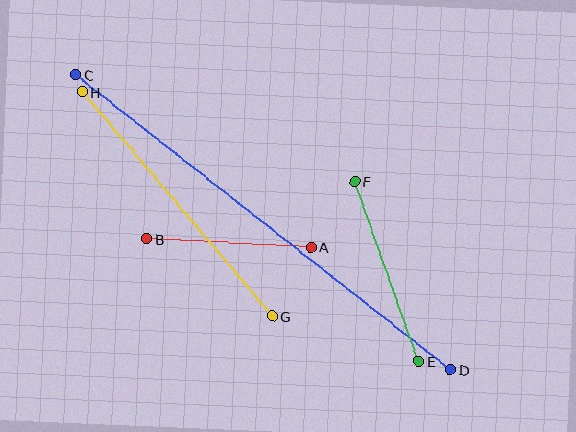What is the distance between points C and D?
The distance is approximately 477 pixels.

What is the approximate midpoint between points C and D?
The midpoint is at approximately (263, 222) pixels.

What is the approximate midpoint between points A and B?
The midpoint is at approximately (229, 243) pixels.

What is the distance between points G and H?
The distance is approximately 294 pixels.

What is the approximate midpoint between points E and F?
The midpoint is at approximately (387, 272) pixels.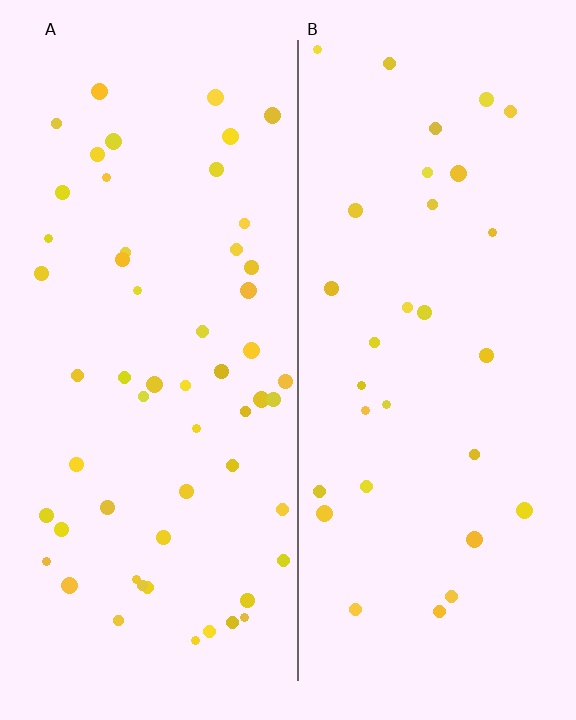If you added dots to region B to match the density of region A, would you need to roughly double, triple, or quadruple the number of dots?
Approximately double.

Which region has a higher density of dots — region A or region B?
A (the left).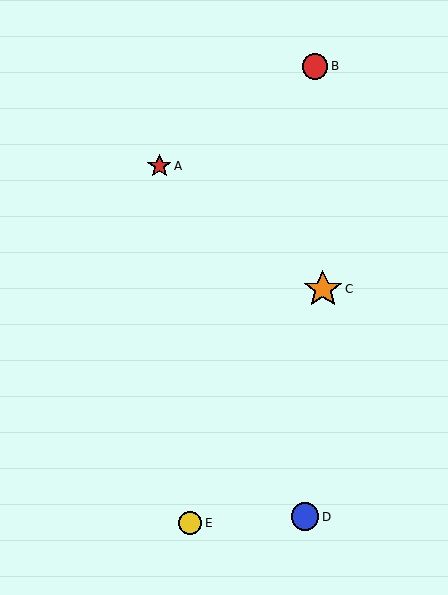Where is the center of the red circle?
The center of the red circle is at (315, 66).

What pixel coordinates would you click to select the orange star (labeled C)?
Click at (323, 289) to select the orange star C.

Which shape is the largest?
The orange star (labeled C) is the largest.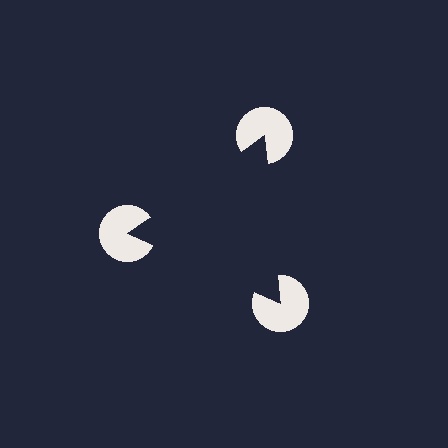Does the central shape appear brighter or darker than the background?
It typically appears slightly darker than the background, even though no actual brightness change is drawn.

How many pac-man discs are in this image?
There are 3 — one at each vertex of the illusory triangle.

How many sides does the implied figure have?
3 sides.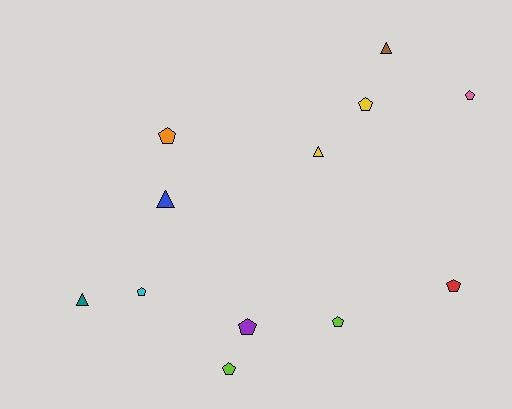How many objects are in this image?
There are 12 objects.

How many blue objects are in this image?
There is 1 blue object.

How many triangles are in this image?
There are 4 triangles.